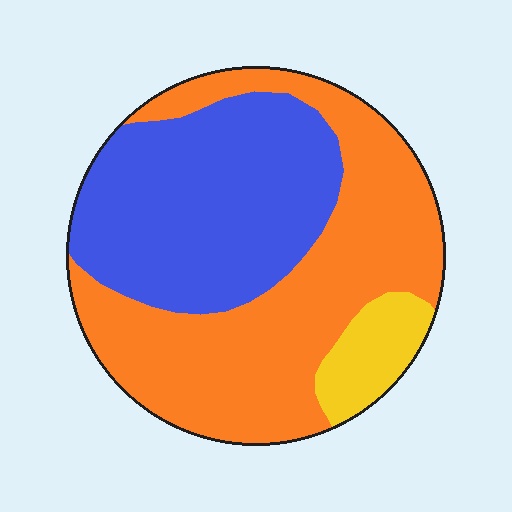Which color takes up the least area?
Yellow, at roughly 10%.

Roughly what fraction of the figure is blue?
Blue covers roughly 40% of the figure.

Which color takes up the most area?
Orange, at roughly 50%.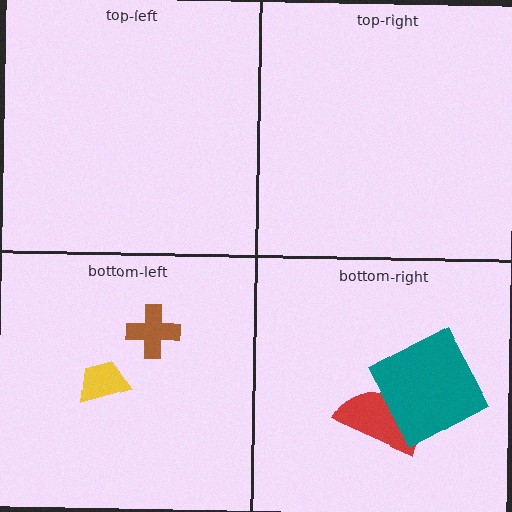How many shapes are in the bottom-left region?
2.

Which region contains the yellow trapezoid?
The bottom-left region.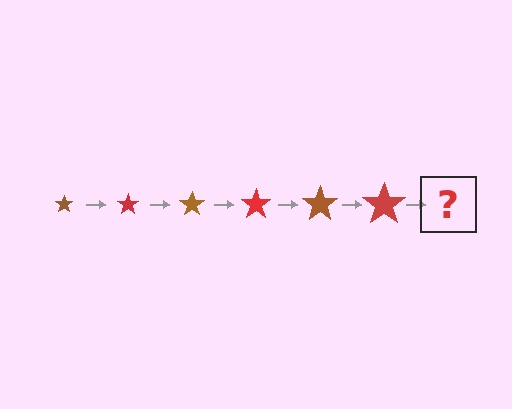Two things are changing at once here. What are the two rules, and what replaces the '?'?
The two rules are that the star grows larger each step and the color cycles through brown and red. The '?' should be a brown star, larger than the previous one.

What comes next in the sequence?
The next element should be a brown star, larger than the previous one.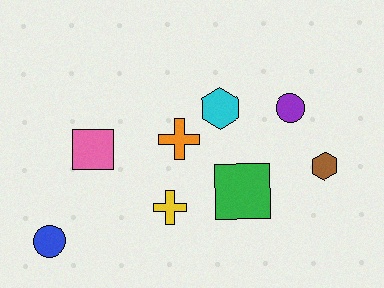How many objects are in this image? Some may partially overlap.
There are 8 objects.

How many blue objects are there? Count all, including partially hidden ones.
There is 1 blue object.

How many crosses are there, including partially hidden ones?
There are 2 crosses.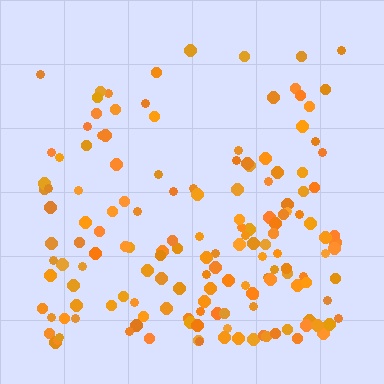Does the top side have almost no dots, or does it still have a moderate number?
Still a moderate number, just noticeably fewer than the bottom.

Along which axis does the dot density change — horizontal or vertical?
Vertical.